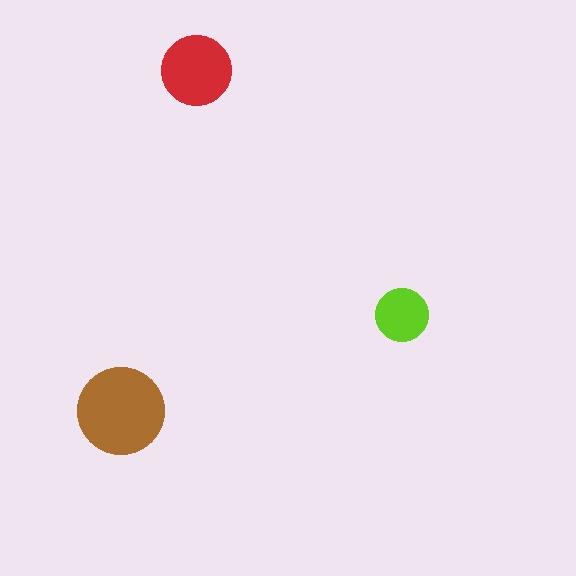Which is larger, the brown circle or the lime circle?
The brown one.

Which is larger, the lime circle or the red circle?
The red one.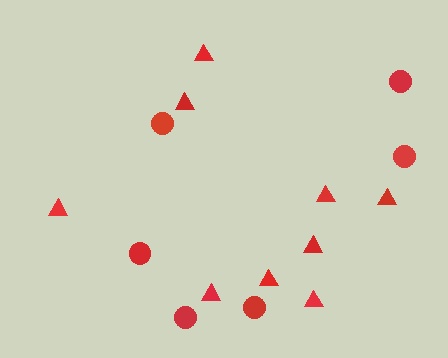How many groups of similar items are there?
There are 2 groups: one group of triangles (9) and one group of circles (6).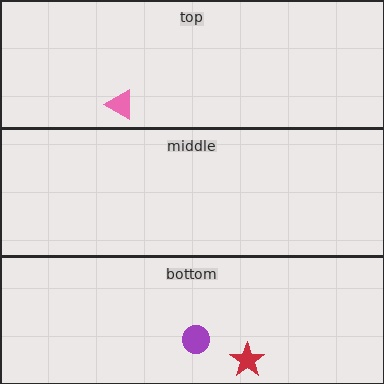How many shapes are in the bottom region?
2.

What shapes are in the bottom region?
The red star, the purple circle.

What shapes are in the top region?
The pink triangle.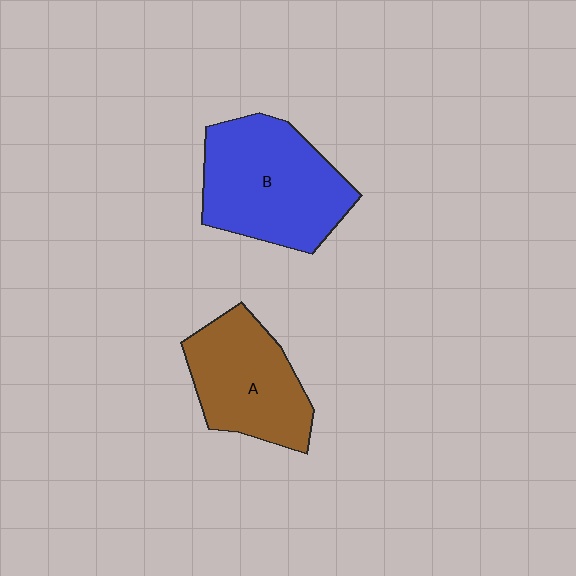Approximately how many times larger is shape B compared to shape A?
Approximately 1.3 times.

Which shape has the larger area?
Shape B (blue).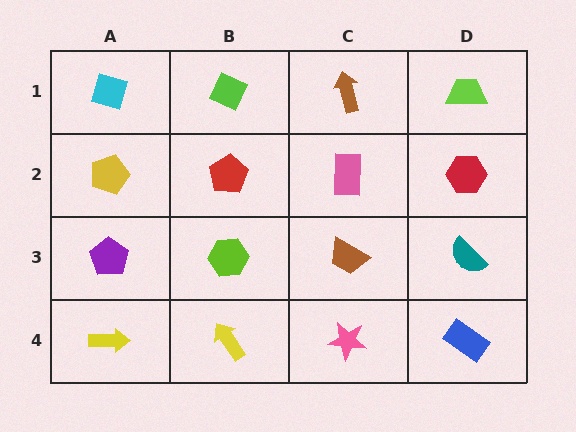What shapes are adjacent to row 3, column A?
A yellow pentagon (row 2, column A), a yellow arrow (row 4, column A), a lime hexagon (row 3, column B).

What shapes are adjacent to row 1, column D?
A red hexagon (row 2, column D), a brown arrow (row 1, column C).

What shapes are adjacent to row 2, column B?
A lime diamond (row 1, column B), a lime hexagon (row 3, column B), a yellow pentagon (row 2, column A), a pink rectangle (row 2, column C).